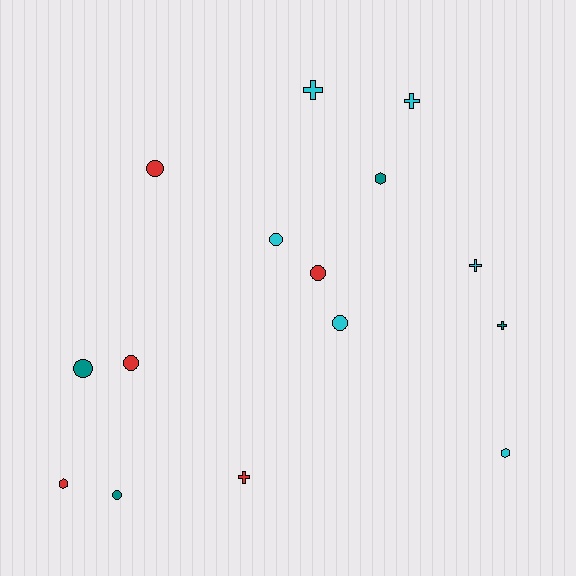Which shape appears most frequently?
Circle, with 7 objects.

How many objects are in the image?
There are 15 objects.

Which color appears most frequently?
Cyan, with 6 objects.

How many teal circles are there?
There are 2 teal circles.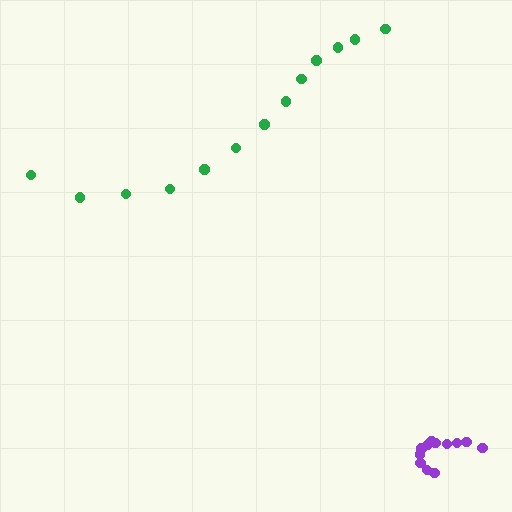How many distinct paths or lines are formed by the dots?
There are 2 distinct paths.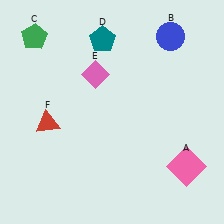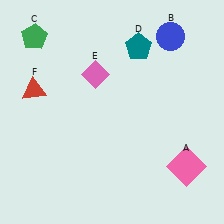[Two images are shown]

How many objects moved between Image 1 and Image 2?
2 objects moved between the two images.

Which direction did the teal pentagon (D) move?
The teal pentagon (D) moved right.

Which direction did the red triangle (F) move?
The red triangle (F) moved up.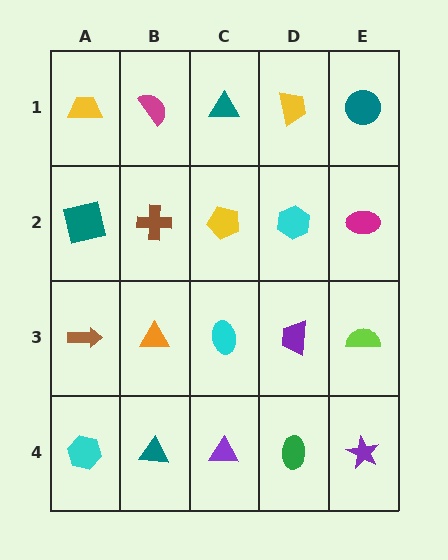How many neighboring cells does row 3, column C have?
4.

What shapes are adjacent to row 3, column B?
A brown cross (row 2, column B), a teal triangle (row 4, column B), a brown arrow (row 3, column A), a cyan ellipse (row 3, column C).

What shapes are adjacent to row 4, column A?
A brown arrow (row 3, column A), a teal triangle (row 4, column B).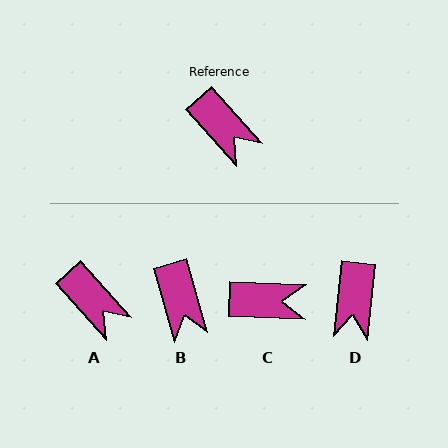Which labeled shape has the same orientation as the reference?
A.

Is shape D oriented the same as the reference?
No, it is off by about 49 degrees.